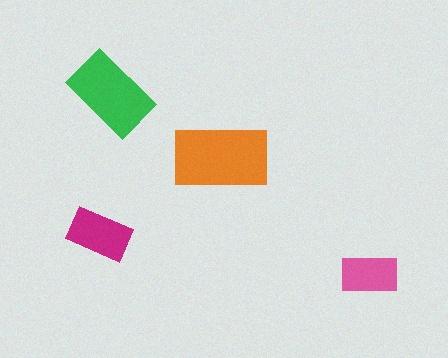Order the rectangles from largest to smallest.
the orange one, the green one, the magenta one, the pink one.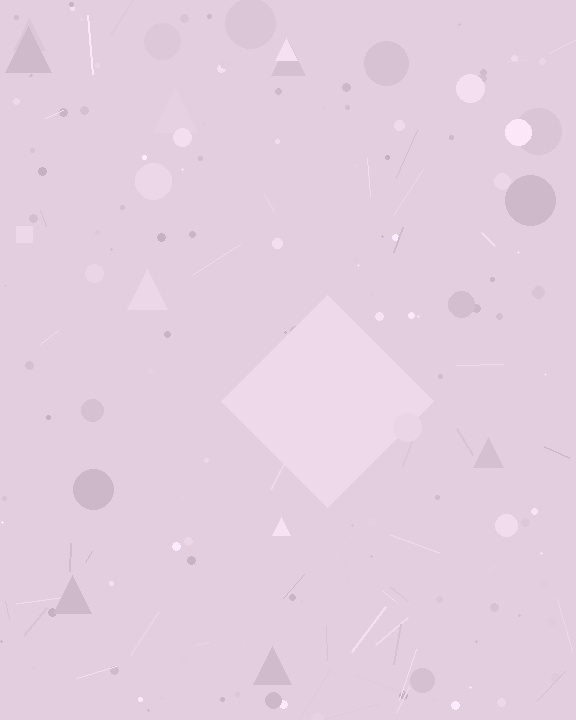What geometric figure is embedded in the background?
A diamond is embedded in the background.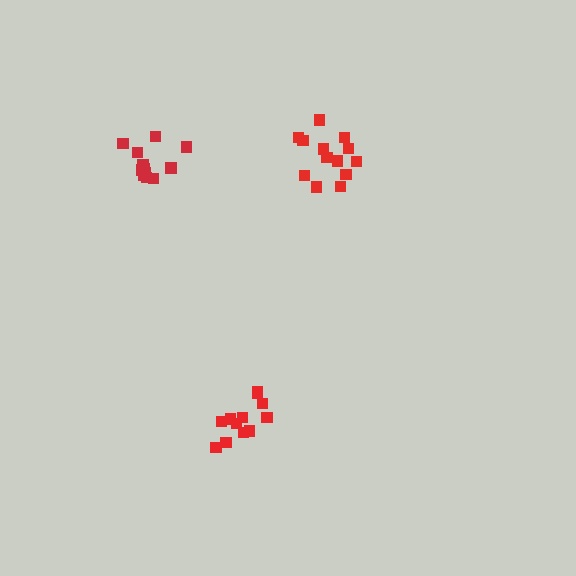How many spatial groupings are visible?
There are 3 spatial groupings.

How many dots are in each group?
Group 1: 14 dots, Group 2: 12 dots, Group 3: 12 dots (38 total).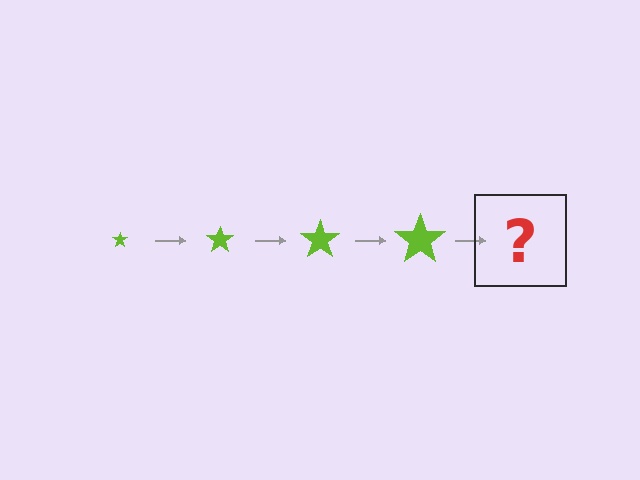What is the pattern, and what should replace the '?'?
The pattern is that the star gets progressively larger each step. The '?' should be a lime star, larger than the previous one.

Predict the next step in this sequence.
The next step is a lime star, larger than the previous one.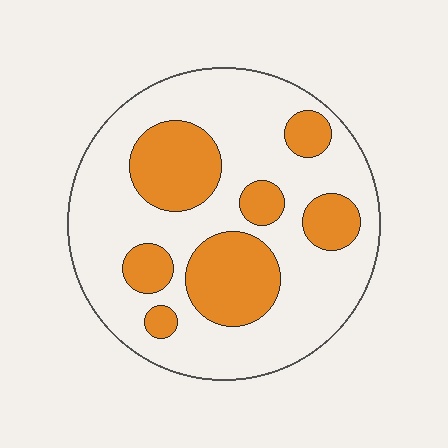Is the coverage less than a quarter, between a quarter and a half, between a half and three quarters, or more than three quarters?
Between a quarter and a half.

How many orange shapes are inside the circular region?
7.